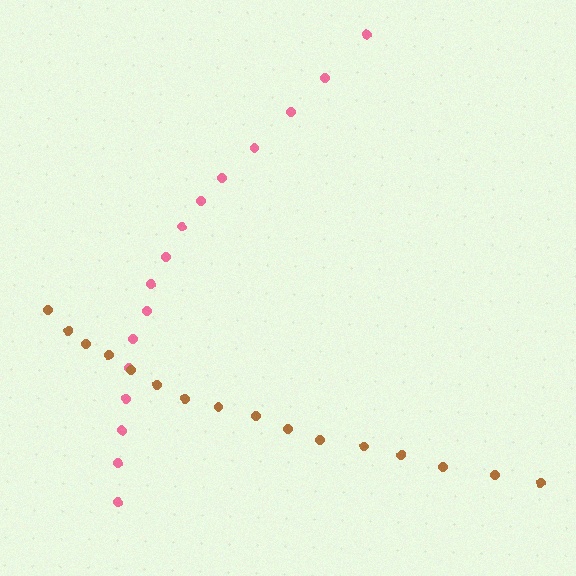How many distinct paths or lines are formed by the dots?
There are 2 distinct paths.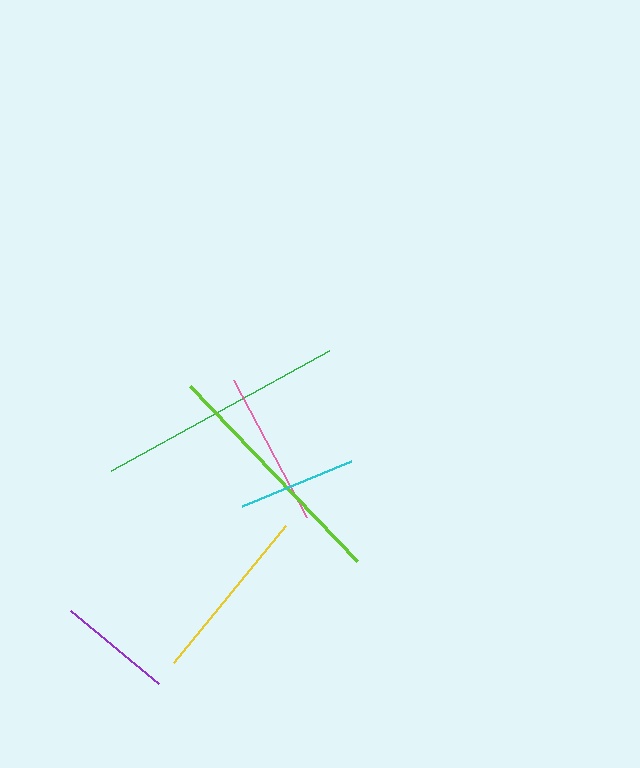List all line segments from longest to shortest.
From longest to shortest: green, lime, yellow, pink, cyan, purple.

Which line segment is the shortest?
The purple line is the shortest at approximately 115 pixels.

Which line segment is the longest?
The green line is the longest at approximately 249 pixels.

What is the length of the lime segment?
The lime segment is approximately 241 pixels long.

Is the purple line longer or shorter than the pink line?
The pink line is longer than the purple line.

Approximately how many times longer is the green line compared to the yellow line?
The green line is approximately 1.4 times the length of the yellow line.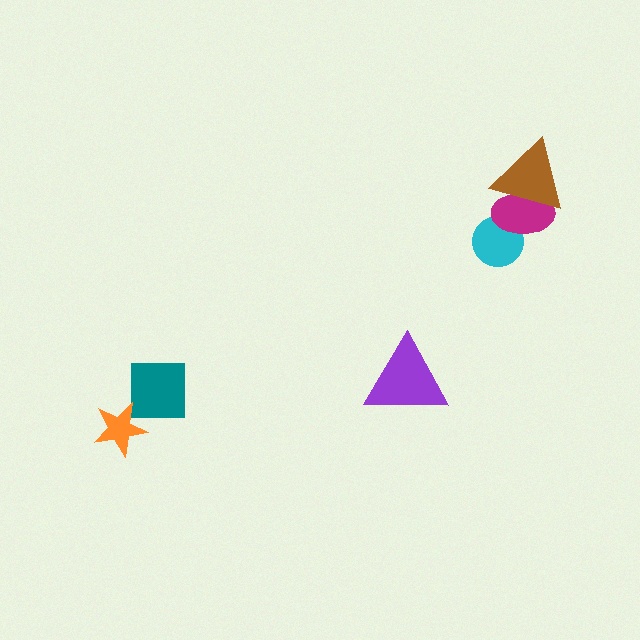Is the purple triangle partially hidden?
No, no other shape covers it.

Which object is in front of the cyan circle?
The magenta ellipse is in front of the cyan circle.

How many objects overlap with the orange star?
0 objects overlap with the orange star.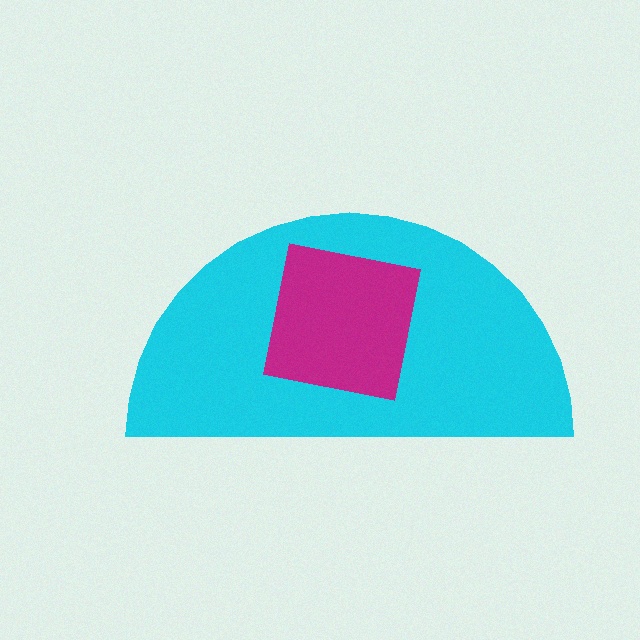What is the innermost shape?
The magenta square.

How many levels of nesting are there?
2.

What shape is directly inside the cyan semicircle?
The magenta square.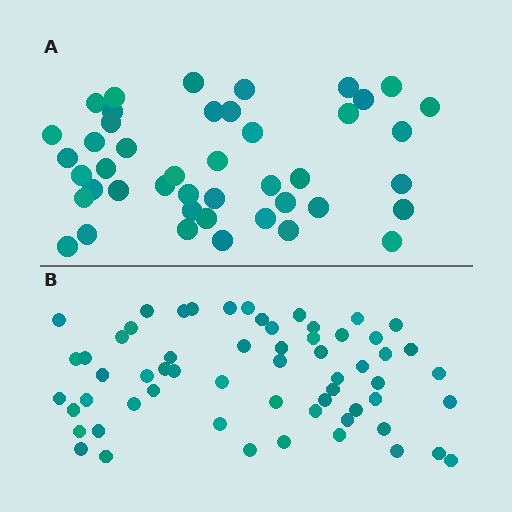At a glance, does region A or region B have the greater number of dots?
Region B (the bottom region) has more dots.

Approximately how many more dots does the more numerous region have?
Region B has approximately 15 more dots than region A.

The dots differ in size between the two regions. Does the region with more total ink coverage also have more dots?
No. Region A has more total ink coverage because its dots are larger, but region B actually contains more individual dots. Total area can be misleading — the number of items is what matters here.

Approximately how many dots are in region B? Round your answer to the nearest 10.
About 60 dots.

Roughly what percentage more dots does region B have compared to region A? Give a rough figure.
About 35% more.